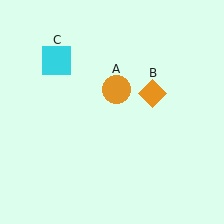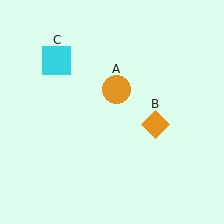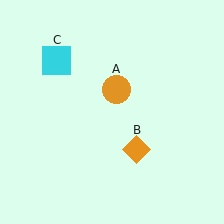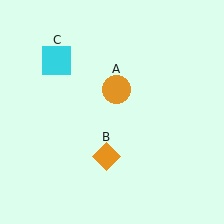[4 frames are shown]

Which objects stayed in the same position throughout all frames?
Orange circle (object A) and cyan square (object C) remained stationary.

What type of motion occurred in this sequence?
The orange diamond (object B) rotated clockwise around the center of the scene.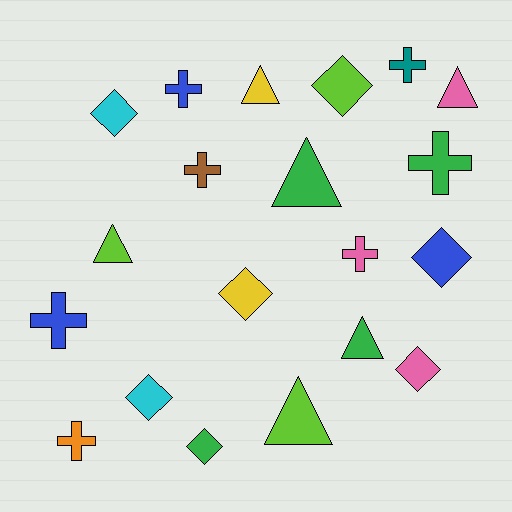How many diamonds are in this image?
There are 7 diamonds.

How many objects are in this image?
There are 20 objects.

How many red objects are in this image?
There are no red objects.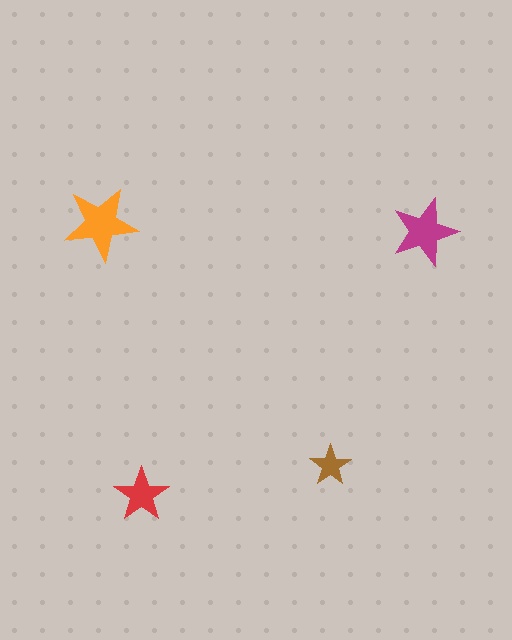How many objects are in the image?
There are 4 objects in the image.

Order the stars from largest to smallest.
the orange one, the magenta one, the red one, the brown one.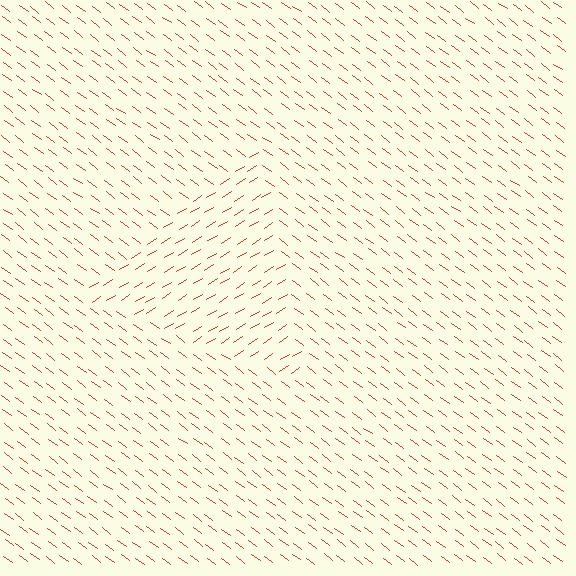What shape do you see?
I see a triangle.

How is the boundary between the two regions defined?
The boundary is defined purely by a change in line orientation (approximately 69 degrees difference). All lines are the same color and thickness.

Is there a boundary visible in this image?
Yes, there is a texture boundary formed by a change in line orientation.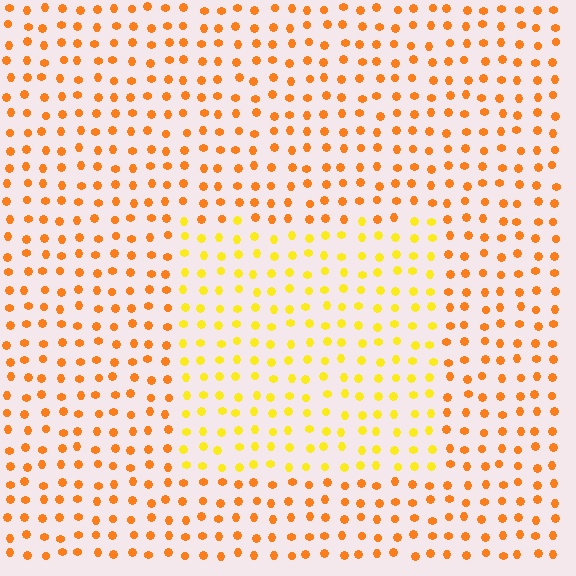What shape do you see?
I see a rectangle.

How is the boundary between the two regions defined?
The boundary is defined purely by a slight shift in hue (about 30 degrees). Spacing, size, and orientation are identical on both sides.